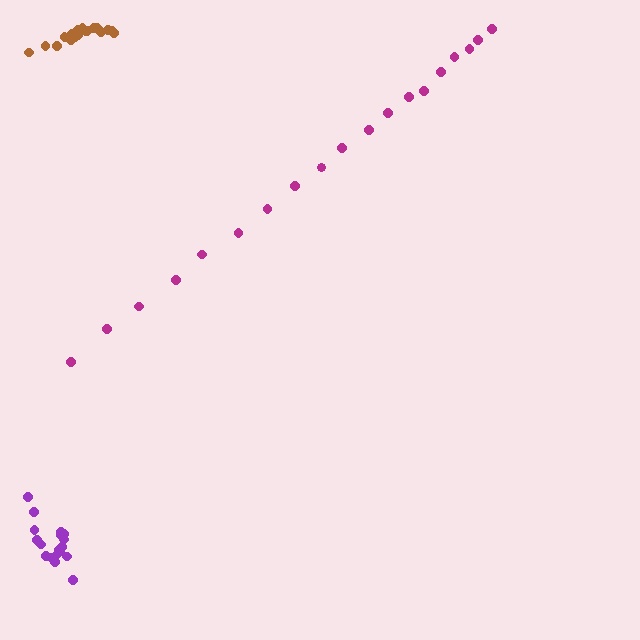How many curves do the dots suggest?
There are 3 distinct paths.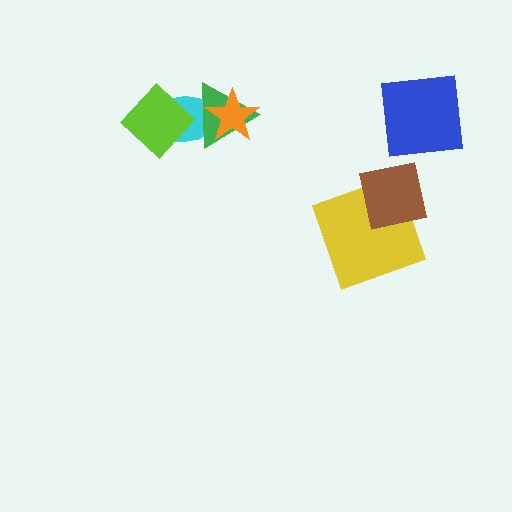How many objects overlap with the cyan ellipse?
3 objects overlap with the cyan ellipse.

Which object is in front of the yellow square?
The brown square is in front of the yellow square.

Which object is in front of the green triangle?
The orange star is in front of the green triangle.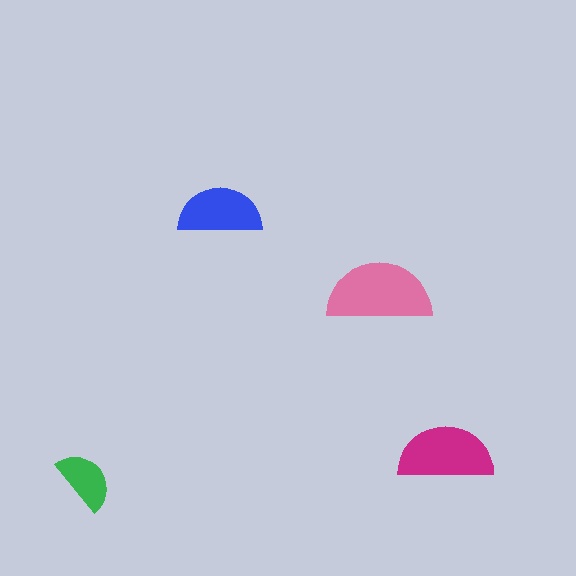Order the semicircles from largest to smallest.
the pink one, the magenta one, the blue one, the green one.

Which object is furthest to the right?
The magenta semicircle is rightmost.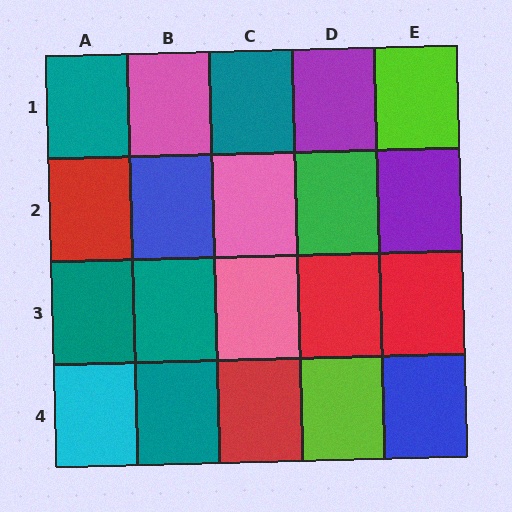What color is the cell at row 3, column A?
Teal.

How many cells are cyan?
1 cell is cyan.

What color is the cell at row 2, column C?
Pink.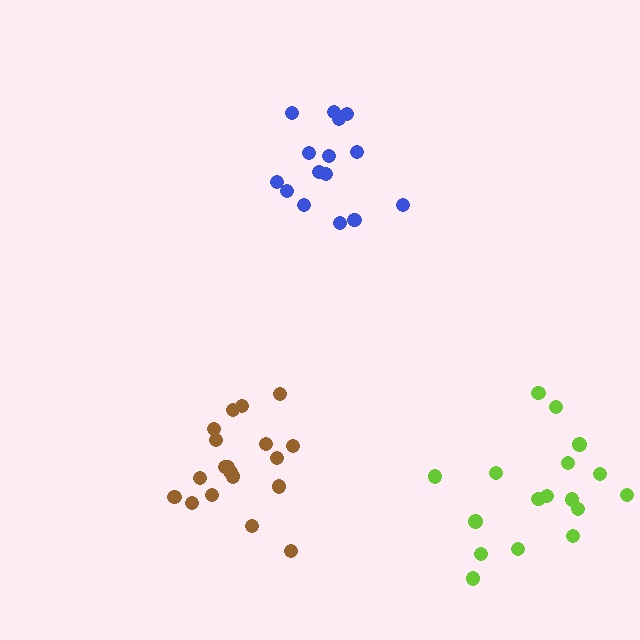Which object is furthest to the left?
The brown cluster is leftmost.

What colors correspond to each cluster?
The clusters are colored: blue, brown, lime.